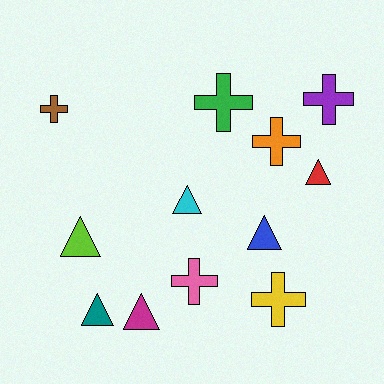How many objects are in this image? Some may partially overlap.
There are 12 objects.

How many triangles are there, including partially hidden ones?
There are 6 triangles.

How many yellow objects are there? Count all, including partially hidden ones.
There is 1 yellow object.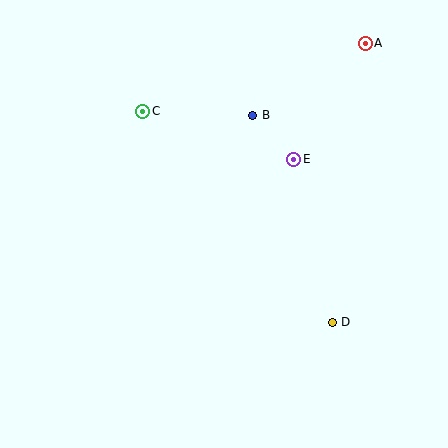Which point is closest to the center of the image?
Point E at (294, 159) is closest to the center.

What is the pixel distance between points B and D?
The distance between B and D is 222 pixels.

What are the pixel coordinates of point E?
Point E is at (294, 159).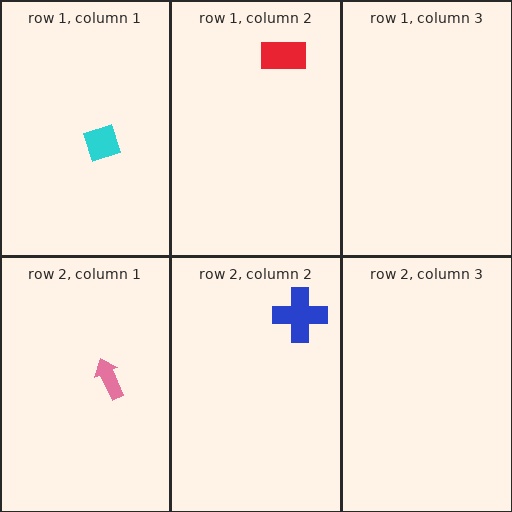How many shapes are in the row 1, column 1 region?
1.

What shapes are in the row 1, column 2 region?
The red rectangle.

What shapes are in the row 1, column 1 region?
The cyan diamond.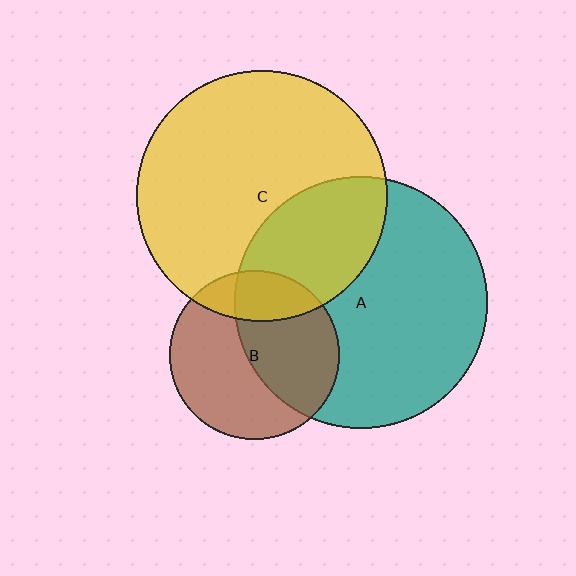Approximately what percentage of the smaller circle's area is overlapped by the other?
Approximately 30%.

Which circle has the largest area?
Circle A (teal).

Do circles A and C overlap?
Yes.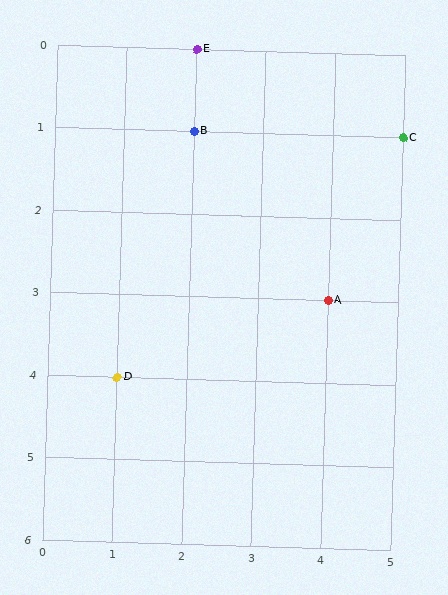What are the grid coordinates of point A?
Point A is at grid coordinates (4, 3).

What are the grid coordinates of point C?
Point C is at grid coordinates (5, 1).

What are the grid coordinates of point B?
Point B is at grid coordinates (2, 1).